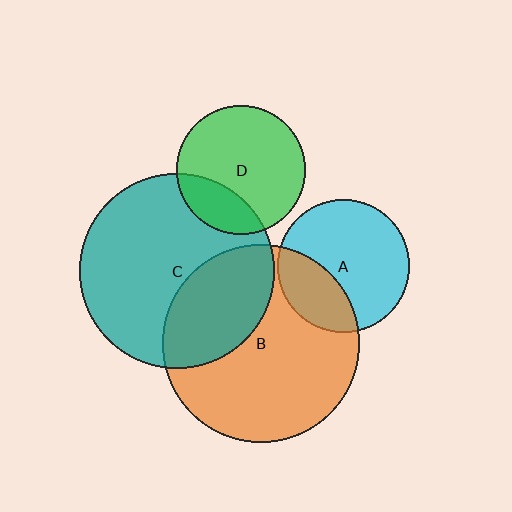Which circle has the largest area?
Circle B (orange).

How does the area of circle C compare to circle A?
Approximately 2.2 times.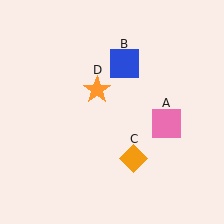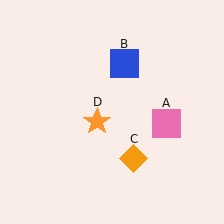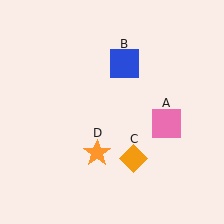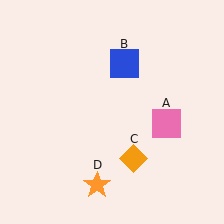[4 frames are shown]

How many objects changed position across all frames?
1 object changed position: orange star (object D).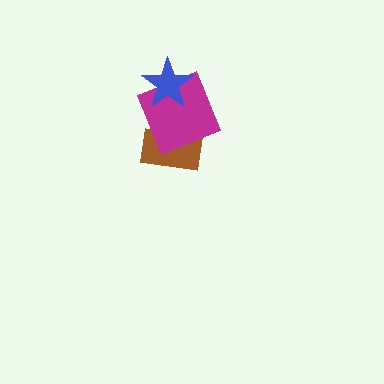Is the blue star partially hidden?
No, no other shape covers it.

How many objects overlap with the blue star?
1 object overlaps with the blue star.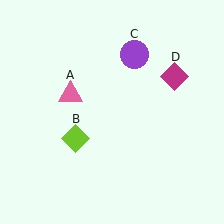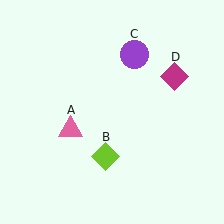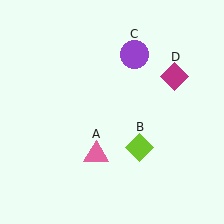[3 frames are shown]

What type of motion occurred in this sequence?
The pink triangle (object A), lime diamond (object B) rotated counterclockwise around the center of the scene.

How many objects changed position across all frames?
2 objects changed position: pink triangle (object A), lime diamond (object B).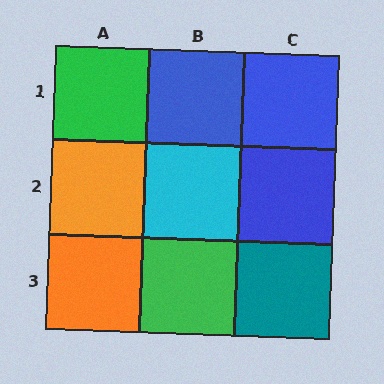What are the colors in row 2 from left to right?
Orange, cyan, blue.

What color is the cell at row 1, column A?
Green.